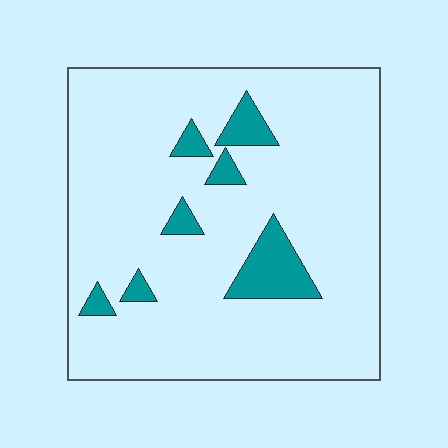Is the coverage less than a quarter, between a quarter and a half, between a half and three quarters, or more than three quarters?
Less than a quarter.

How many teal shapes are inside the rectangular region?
7.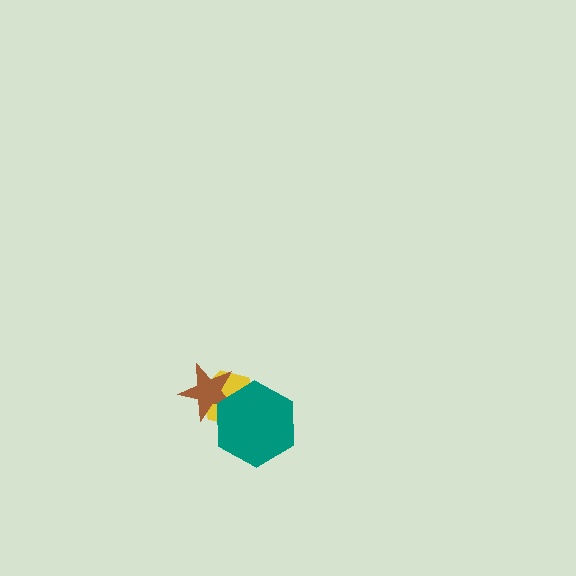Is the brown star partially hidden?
Yes, it is partially covered by another shape.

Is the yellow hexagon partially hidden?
Yes, it is partially covered by another shape.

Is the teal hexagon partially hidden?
No, no other shape covers it.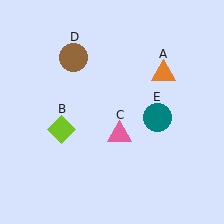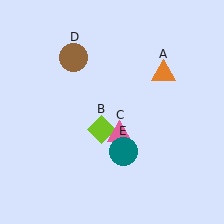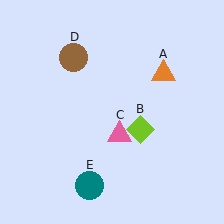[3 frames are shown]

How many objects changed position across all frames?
2 objects changed position: lime diamond (object B), teal circle (object E).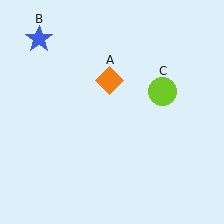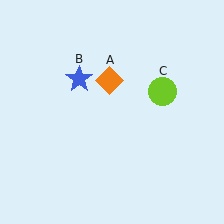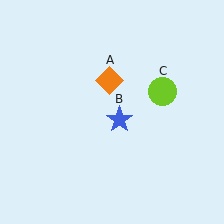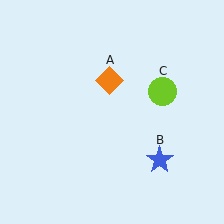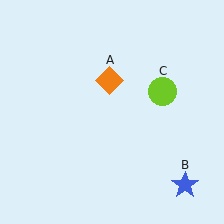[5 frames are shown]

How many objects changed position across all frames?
1 object changed position: blue star (object B).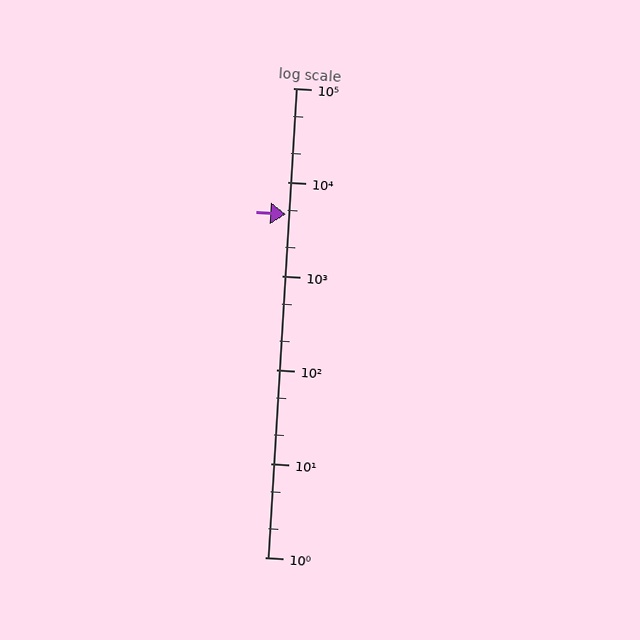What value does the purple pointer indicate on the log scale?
The pointer indicates approximately 4500.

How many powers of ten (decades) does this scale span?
The scale spans 5 decades, from 1 to 100000.